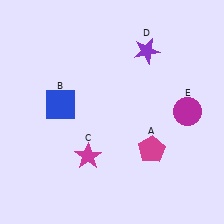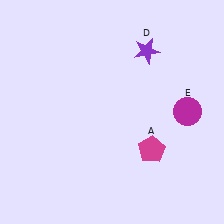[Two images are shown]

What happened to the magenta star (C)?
The magenta star (C) was removed in Image 2. It was in the bottom-left area of Image 1.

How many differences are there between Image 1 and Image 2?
There are 2 differences between the two images.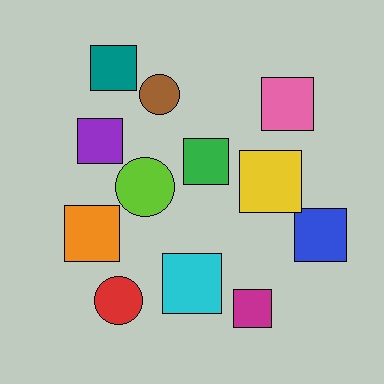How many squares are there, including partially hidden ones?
There are 9 squares.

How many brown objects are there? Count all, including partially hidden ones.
There is 1 brown object.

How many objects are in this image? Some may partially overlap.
There are 12 objects.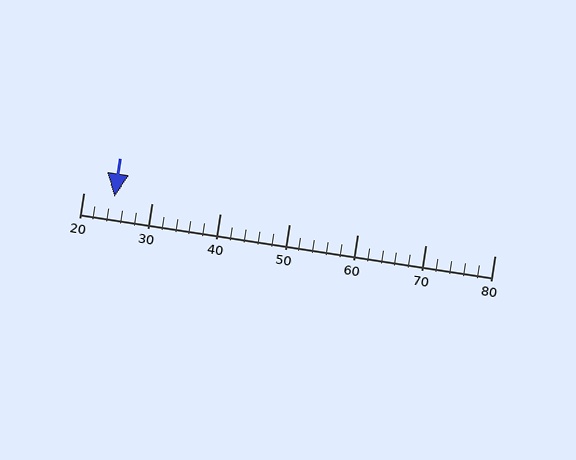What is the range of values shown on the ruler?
The ruler shows values from 20 to 80.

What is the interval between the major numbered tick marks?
The major tick marks are spaced 10 units apart.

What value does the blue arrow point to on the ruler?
The blue arrow points to approximately 24.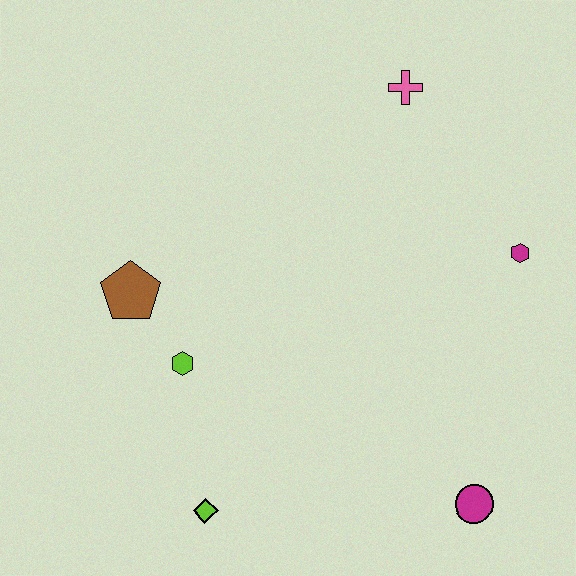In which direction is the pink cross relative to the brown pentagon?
The pink cross is to the right of the brown pentagon.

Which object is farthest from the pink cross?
The lime diamond is farthest from the pink cross.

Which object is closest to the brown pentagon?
The lime hexagon is closest to the brown pentagon.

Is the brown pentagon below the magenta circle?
No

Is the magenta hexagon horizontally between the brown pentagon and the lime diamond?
No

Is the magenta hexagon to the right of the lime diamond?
Yes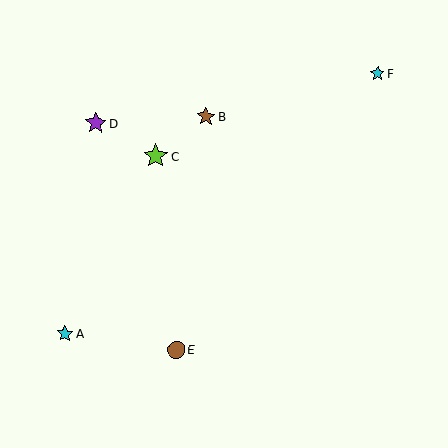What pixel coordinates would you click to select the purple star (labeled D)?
Click at (96, 123) to select the purple star D.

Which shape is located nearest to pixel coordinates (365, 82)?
The cyan star (labeled F) at (378, 74) is nearest to that location.